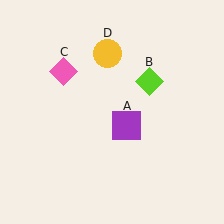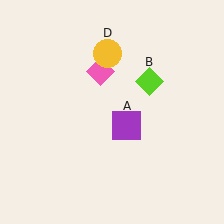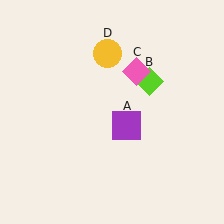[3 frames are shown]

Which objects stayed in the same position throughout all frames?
Purple square (object A) and lime diamond (object B) and yellow circle (object D) remained stationary.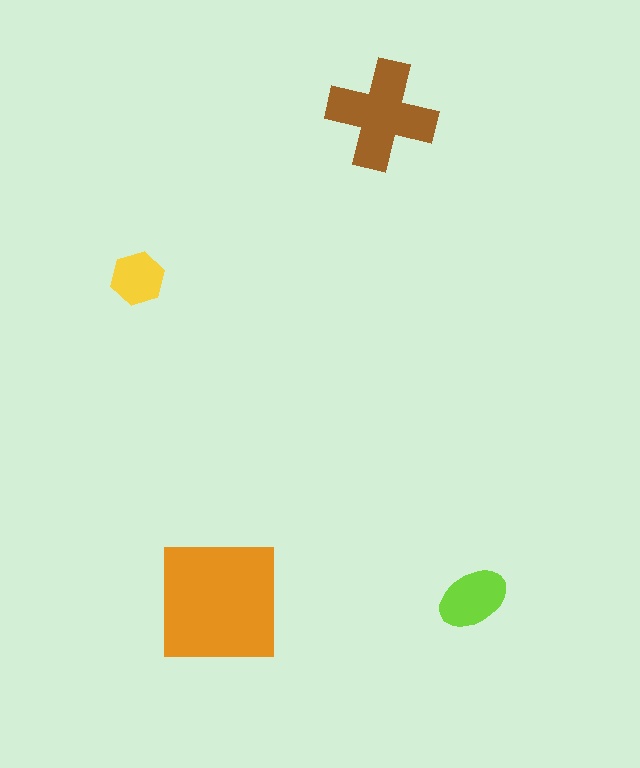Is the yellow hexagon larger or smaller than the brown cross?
Smaller.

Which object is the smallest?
The yellow hexagon.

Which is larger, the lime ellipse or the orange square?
The orange square.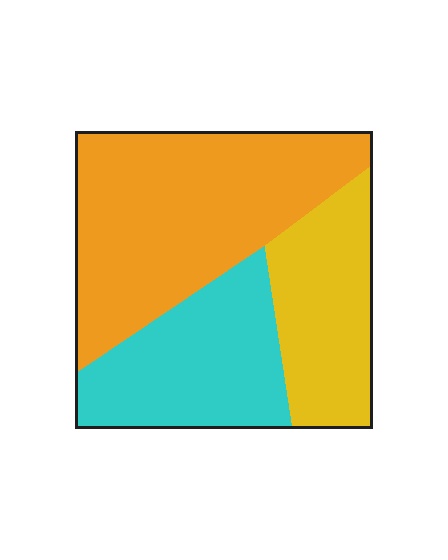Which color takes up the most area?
Orange, at roughly 45%.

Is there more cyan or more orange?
Orange.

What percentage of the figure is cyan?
Cyan covers 28% of the figure.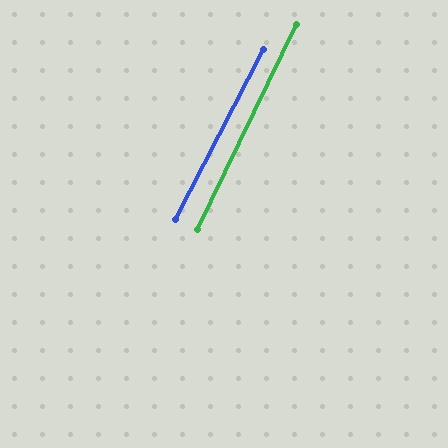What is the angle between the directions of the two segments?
Approximately 2 degrees.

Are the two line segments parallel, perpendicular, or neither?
Parallel — their directions differ by only 1.7°.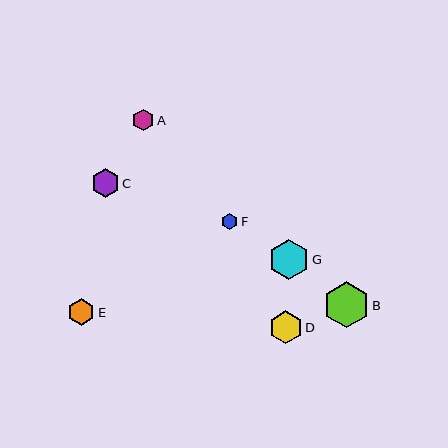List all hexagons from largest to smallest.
From largest to smallest: B, G, D, C, E, A, F.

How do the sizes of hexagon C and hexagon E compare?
Hexagon C and hexagon E are approximately the same size.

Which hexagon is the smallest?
Hexagon F is the smallest with a size of approximately 16 pixels.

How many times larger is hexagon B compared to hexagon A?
Hexagon B is approximately 2.1 times the size of hexagon A.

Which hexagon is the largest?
Hexagon B is the largest with a size of approximately 46 pixels.